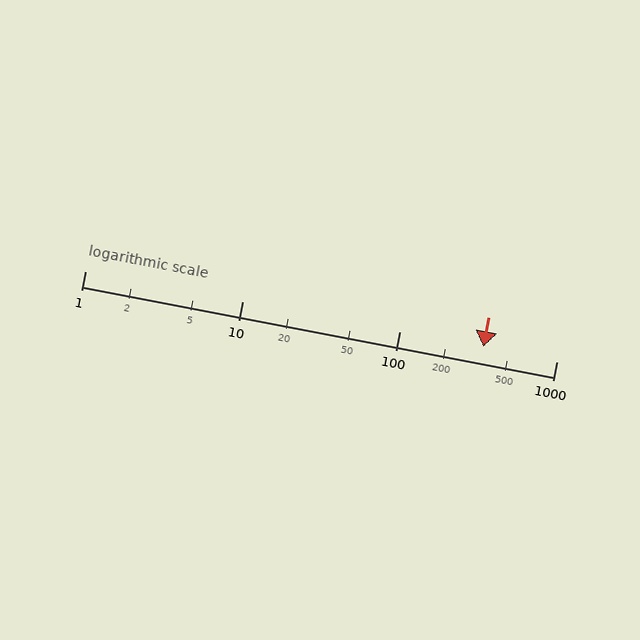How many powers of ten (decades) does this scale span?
The scale spans 3 decades, from 1 to 1000.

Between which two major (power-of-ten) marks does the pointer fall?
The pointer is between 100 and 1000.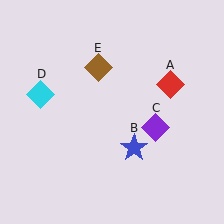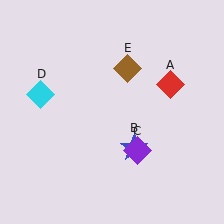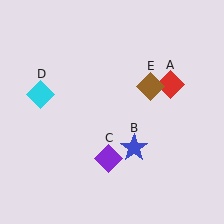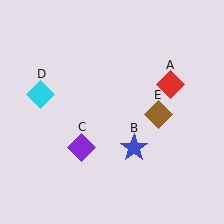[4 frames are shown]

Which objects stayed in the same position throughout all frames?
Red diamond (object A) and blue star (object B) and cyan diamond (object D) remained stationary.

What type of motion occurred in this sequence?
The purple diamond (object C), brown diamond (object E) rotated clockwise around the center of the scene.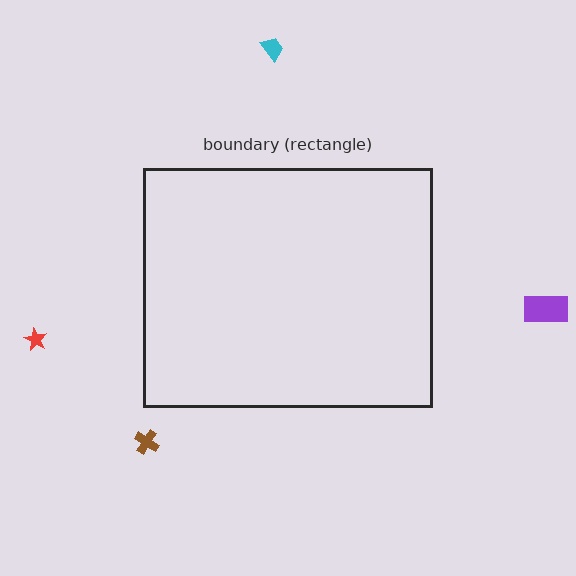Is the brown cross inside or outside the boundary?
Outside.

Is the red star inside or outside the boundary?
Outside.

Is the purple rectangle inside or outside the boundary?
Outside.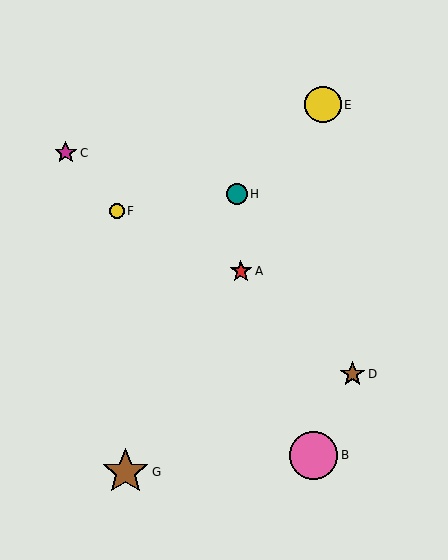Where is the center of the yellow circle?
The center of the yellow circle is at (323, 105).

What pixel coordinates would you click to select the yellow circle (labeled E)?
Click at (323, 105) to select the yellow circle E.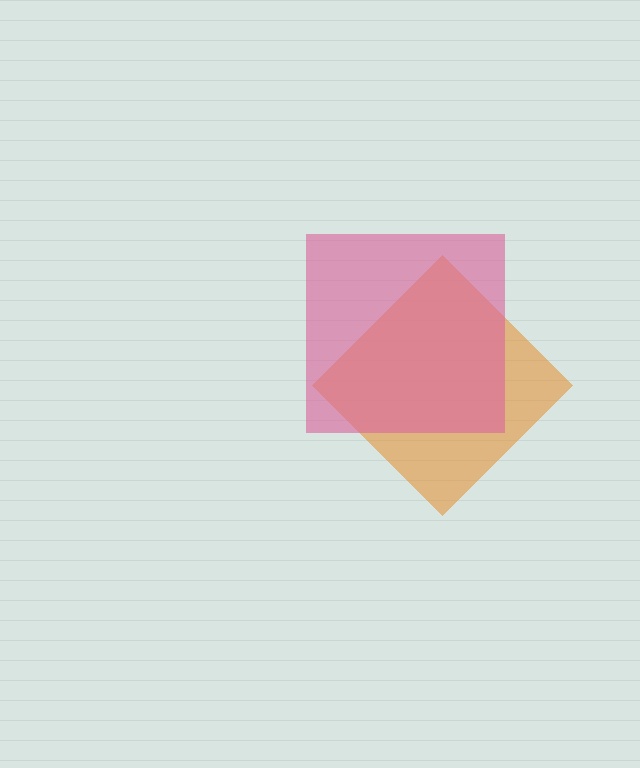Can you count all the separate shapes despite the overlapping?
Yes, there are 2 separate shapes.